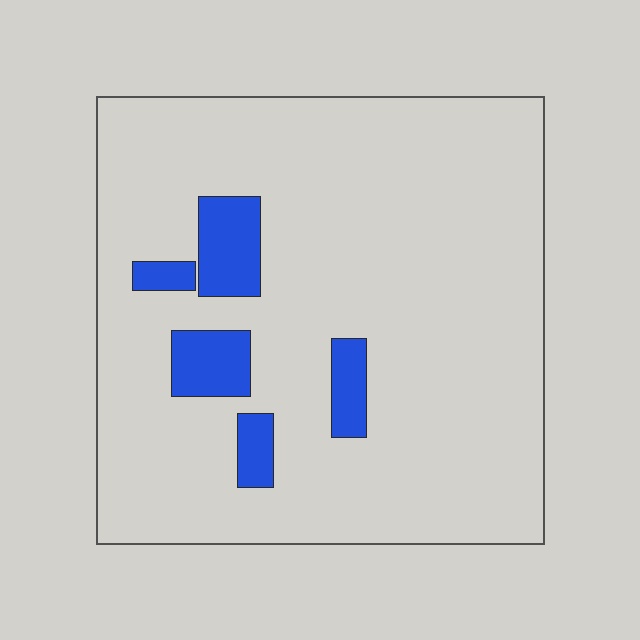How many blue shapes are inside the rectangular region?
5.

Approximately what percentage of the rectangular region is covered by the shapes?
Approximately 10%.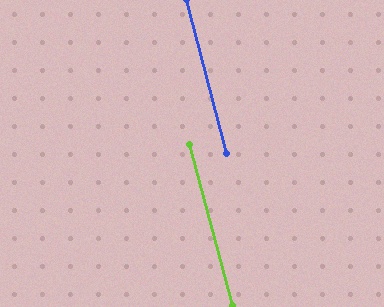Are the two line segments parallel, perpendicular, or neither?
Parallel — their directions differ by only 0.3°.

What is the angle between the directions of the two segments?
Approximately 0 degrees.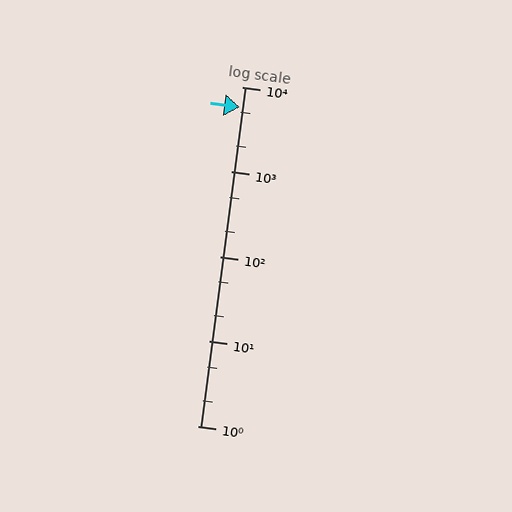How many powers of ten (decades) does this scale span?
The scale spans 4 decades, from 1 to 10000.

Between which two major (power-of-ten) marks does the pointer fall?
The pointer is between 1000 and 10000.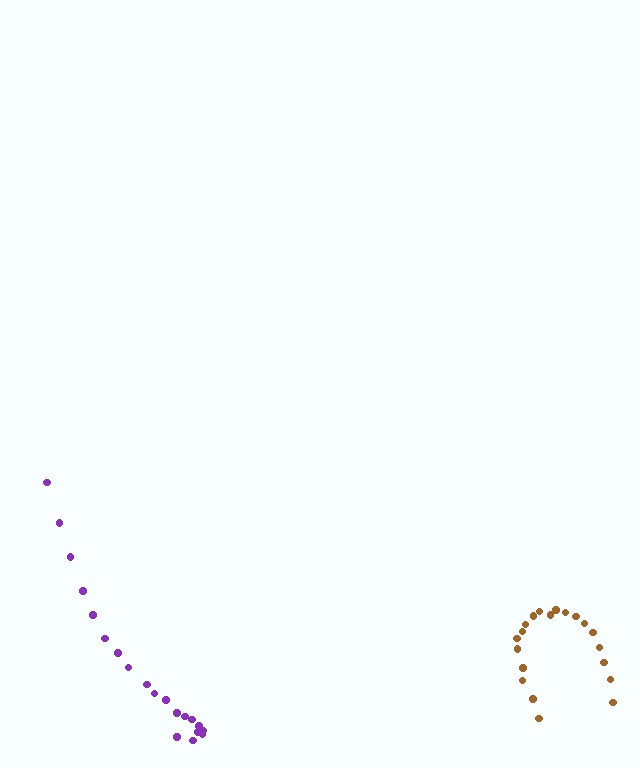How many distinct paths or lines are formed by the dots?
There are 2 distinct paths.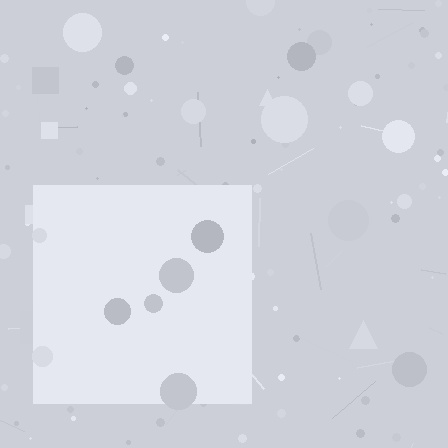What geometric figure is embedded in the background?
A square is embedded in the background.